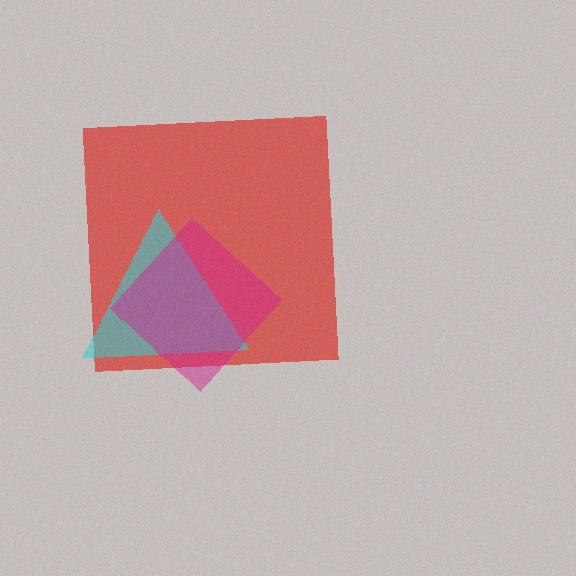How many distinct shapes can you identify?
There are 3 distinct shapes: a red square, a cyan triangle, a magenta diamond.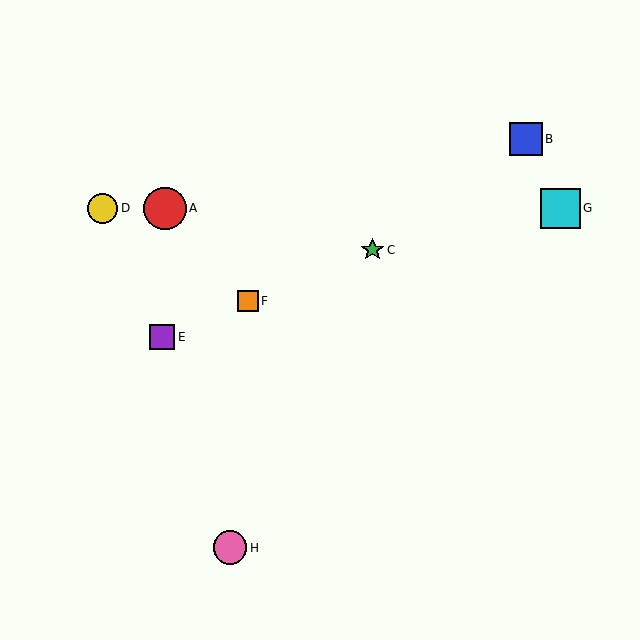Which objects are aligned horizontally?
Objects A, D, G are aligned horizontally.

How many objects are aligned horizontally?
3 objects (A, D, G) are aligned horizontally.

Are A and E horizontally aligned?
No, A is at y≈208 and E is at y≈337.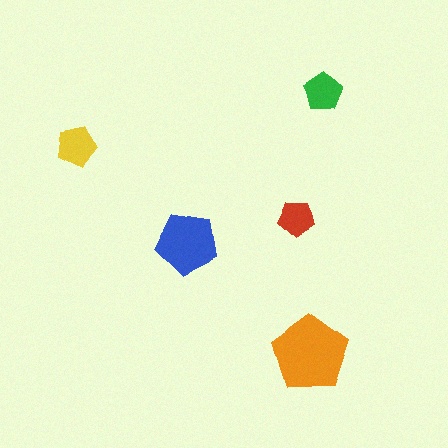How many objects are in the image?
There are 5 objects in the image.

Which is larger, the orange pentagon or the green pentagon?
The orange one.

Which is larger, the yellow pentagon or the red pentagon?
The yellow one.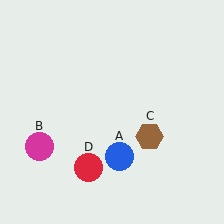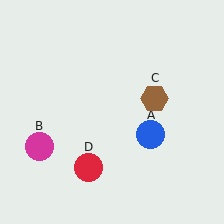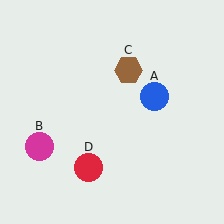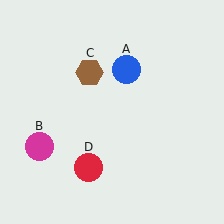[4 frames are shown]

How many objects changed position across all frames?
2 objects changed position: blue circle (object A), brown hexagon (object C).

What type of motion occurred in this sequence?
The blue circle (object A), brown hexagon (object C) rotated counterclockwise around the center of the scene.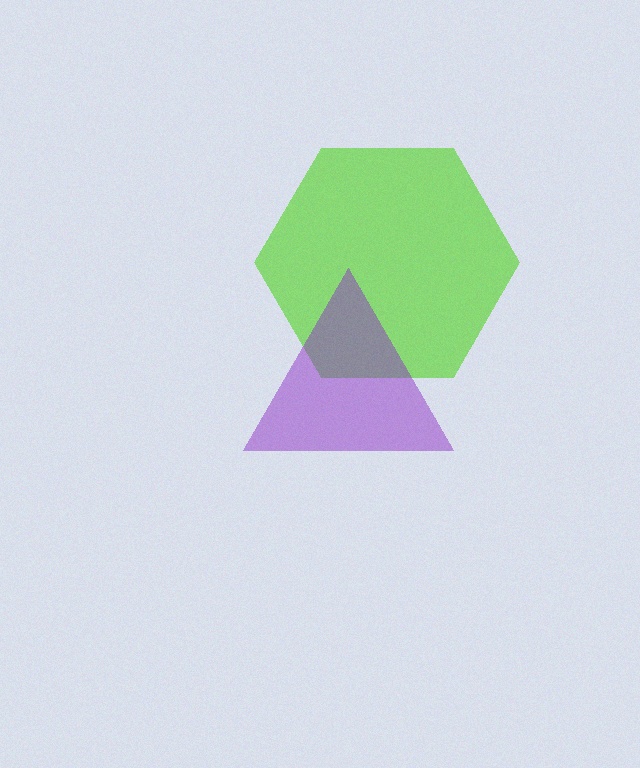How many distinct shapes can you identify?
There are 2 distinct shapes: a lime hexagon, a purple triangle.